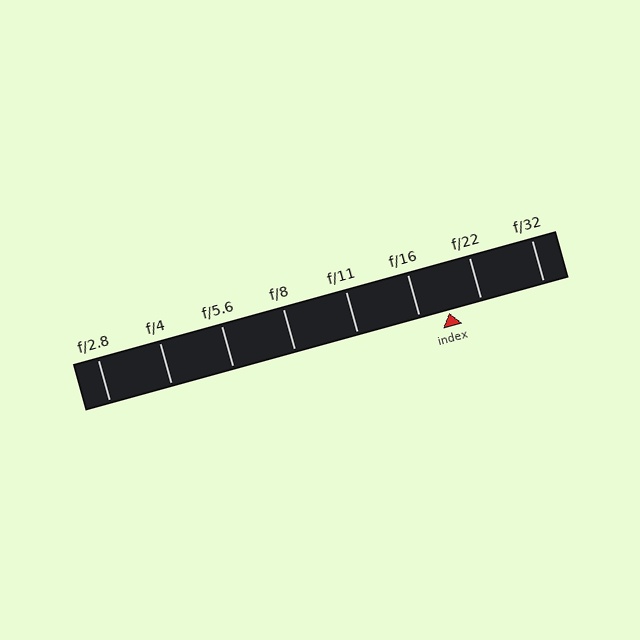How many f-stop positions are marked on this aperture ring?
There are 8 f-stop positions marked.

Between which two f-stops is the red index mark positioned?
The index mark is between f/16 and f/22.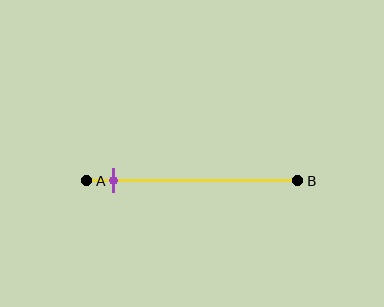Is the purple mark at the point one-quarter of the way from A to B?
No, the mark is at about 15% from A, not at the 25% one-quarter point.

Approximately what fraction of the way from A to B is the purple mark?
The purple mark is approximately 15% of the way from A to B.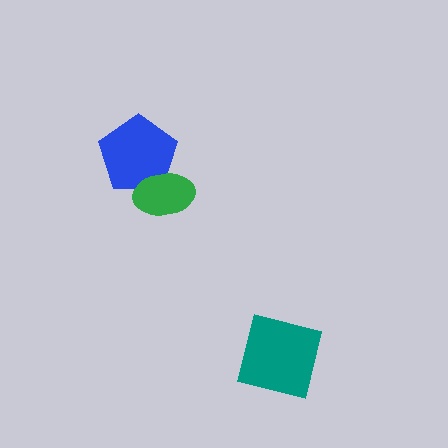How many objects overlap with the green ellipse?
1 object overlaps with the green ellipse.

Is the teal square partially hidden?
No, no other shape covers it.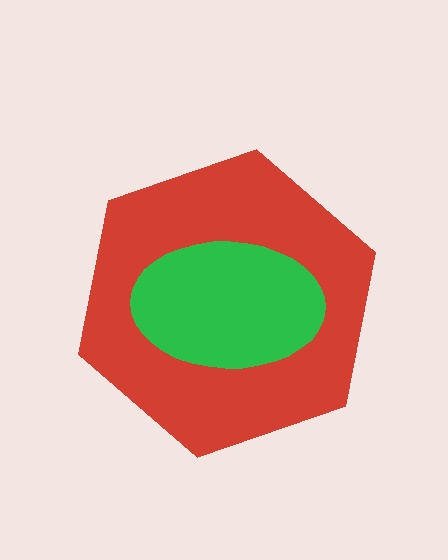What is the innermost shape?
The green ellipse.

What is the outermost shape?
The red hexagon.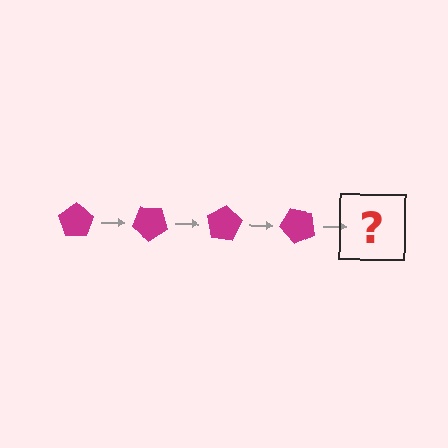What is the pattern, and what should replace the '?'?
The pattern is that the pentagon rotates 40 degrees each step. The '?' should be a magenta pentagon rotated 160 degrees.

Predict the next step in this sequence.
The next step is a magenta pentagon rotated 160 degrees.